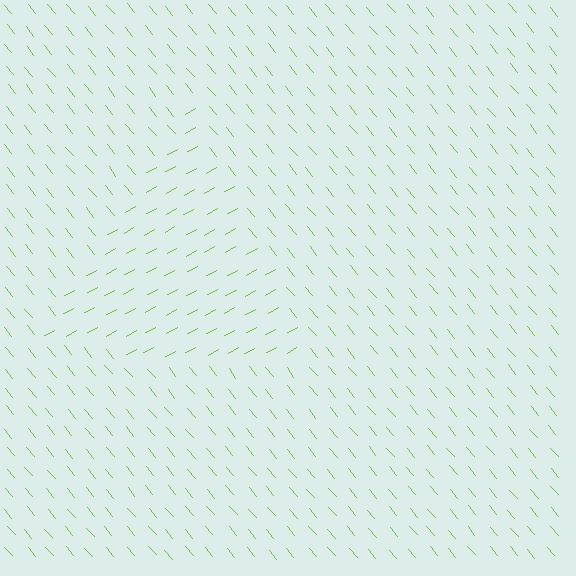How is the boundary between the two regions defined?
The boundary is defined purely by a change in line orientation (approximately 79 degrees difference). All lines are the same color and thickness.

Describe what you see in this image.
The image is filled with small lime line segments. A triangle region in the image has lines oriented differently from the surrounding lines, creating a visible texture boundary.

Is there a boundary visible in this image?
Yes, there is a texture boundary formed by a change in line orientation.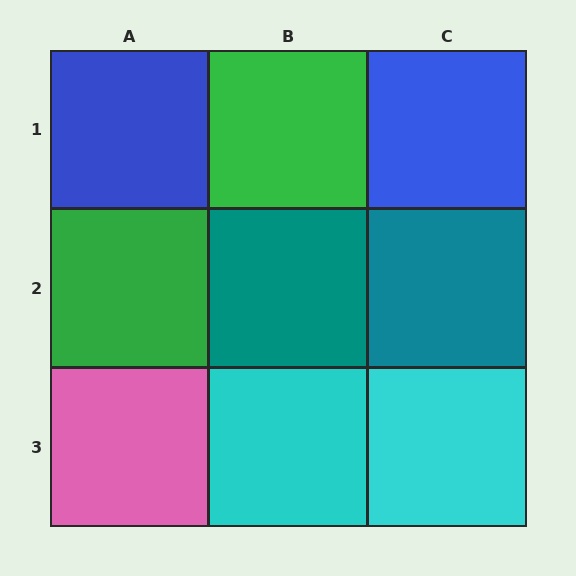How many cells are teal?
2 cells are teal.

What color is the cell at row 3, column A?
Pink.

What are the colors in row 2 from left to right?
Green, teal, teal.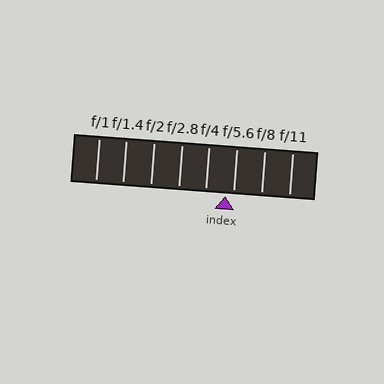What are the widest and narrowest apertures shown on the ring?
The widest aperture shown is f/1 and the narrowest is f/11.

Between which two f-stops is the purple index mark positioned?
The index mark is between f/4 and f/5.6.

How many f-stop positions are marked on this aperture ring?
There are 8 f-stop positions marked.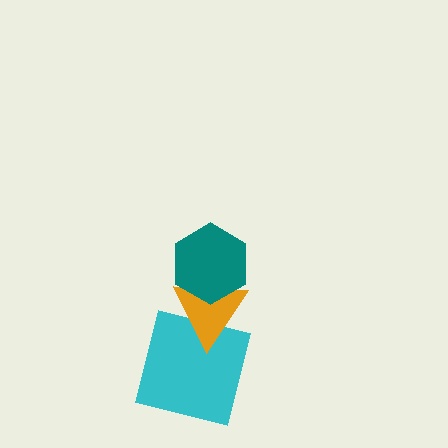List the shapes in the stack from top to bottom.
From top to bottom: the teal hexagon, the orange triangle, the cyan square.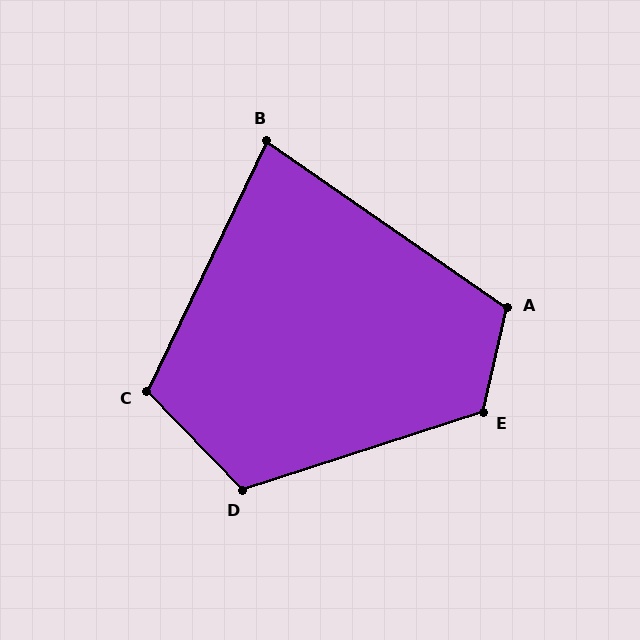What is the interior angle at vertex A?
Approximately 112 degrees (obtuse).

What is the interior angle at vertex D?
Approximately 116 degrees (obtuse).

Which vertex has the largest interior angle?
E, at approximately 121 degrees.